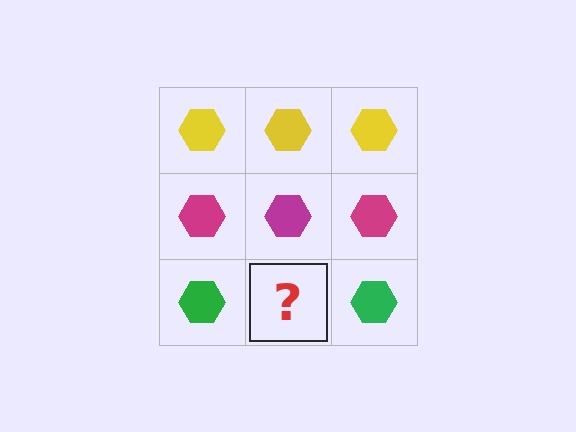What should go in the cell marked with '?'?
The missing cell should contain a green hexagon.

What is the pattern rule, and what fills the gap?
The rule is that each row has a consistent color. The gap should be filled with a green hexagon.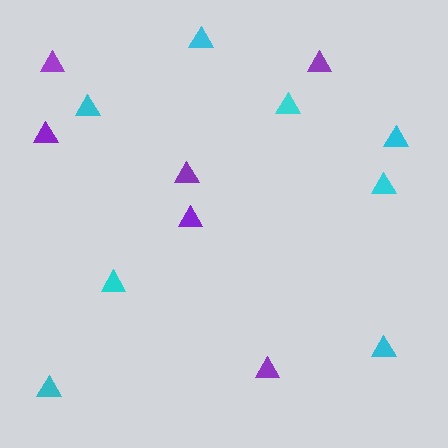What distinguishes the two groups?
There are 2 groups: one group of cyan triangles (8) and one group of purple triangles (6).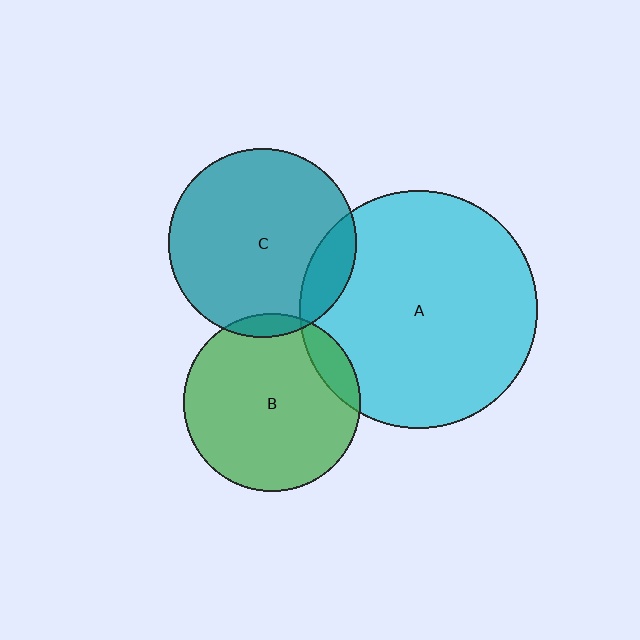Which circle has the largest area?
Circle A (cyan).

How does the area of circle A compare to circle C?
Approximately 1.6 times.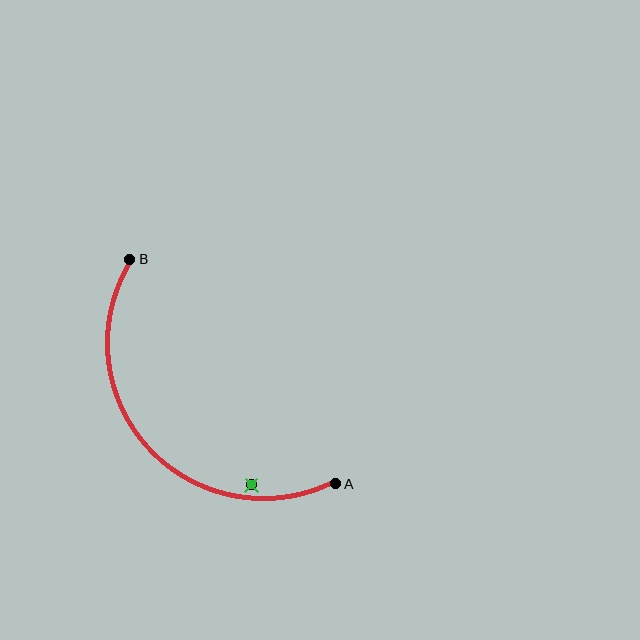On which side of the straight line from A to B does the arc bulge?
The arc bulges below and to the left of the straight line connecting A and B.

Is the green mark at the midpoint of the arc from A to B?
No — the green mark does not lie on the arc at all. It sits slightly inside the curve.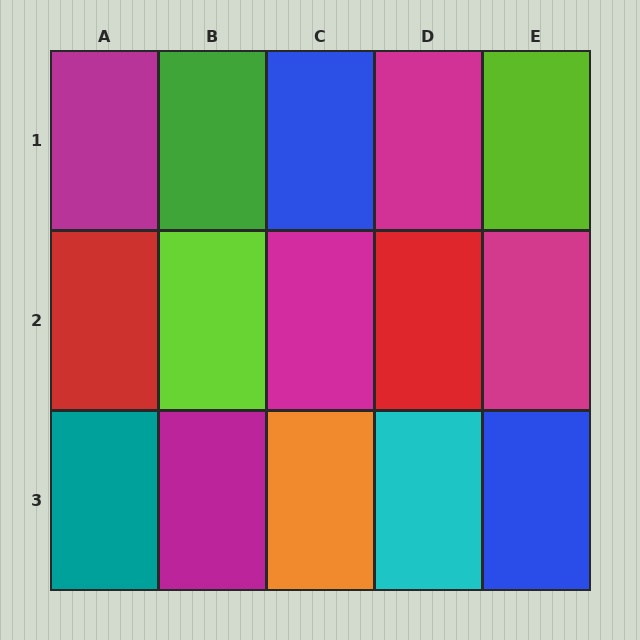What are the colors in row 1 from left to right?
Magenta, green, blue, magenta, lime.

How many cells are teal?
1 cell is teal.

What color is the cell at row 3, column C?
Orange.